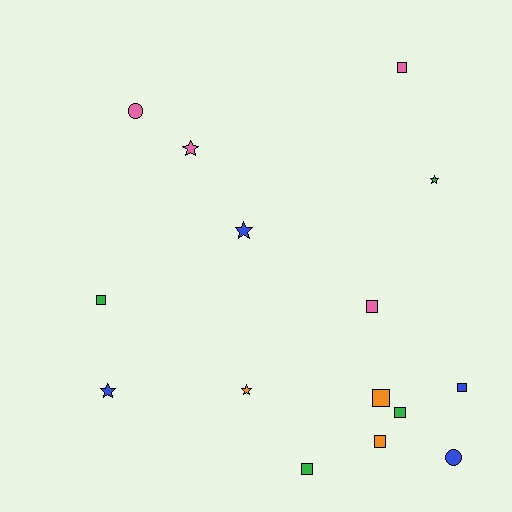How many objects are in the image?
There are 15 objects.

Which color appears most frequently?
Green, with 4 objects.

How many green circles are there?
There are no green circles.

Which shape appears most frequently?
Square, with 8 objects.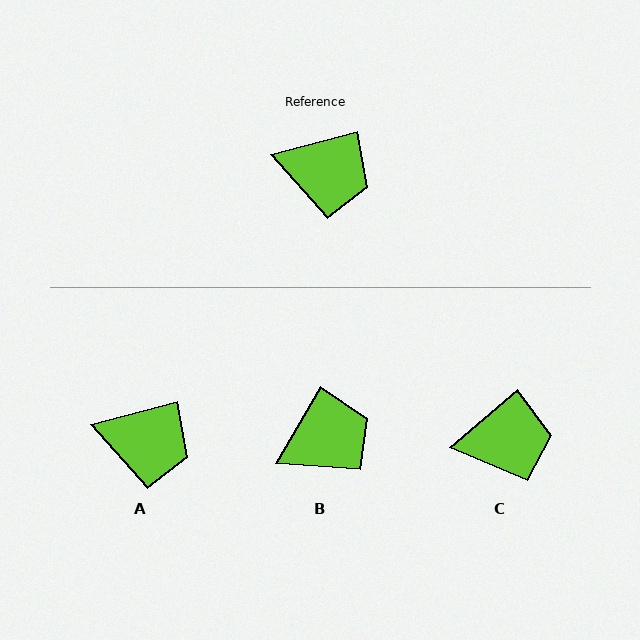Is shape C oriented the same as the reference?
No, it is off by about 25 degrees.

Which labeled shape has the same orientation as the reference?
A.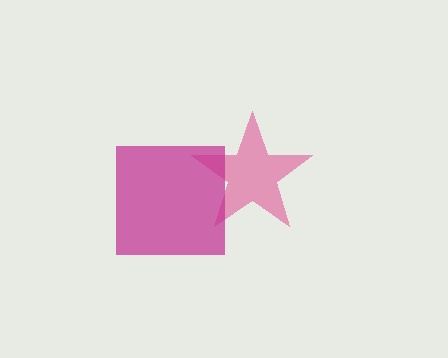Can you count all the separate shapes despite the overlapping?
Yes, there are 2 separate shapes.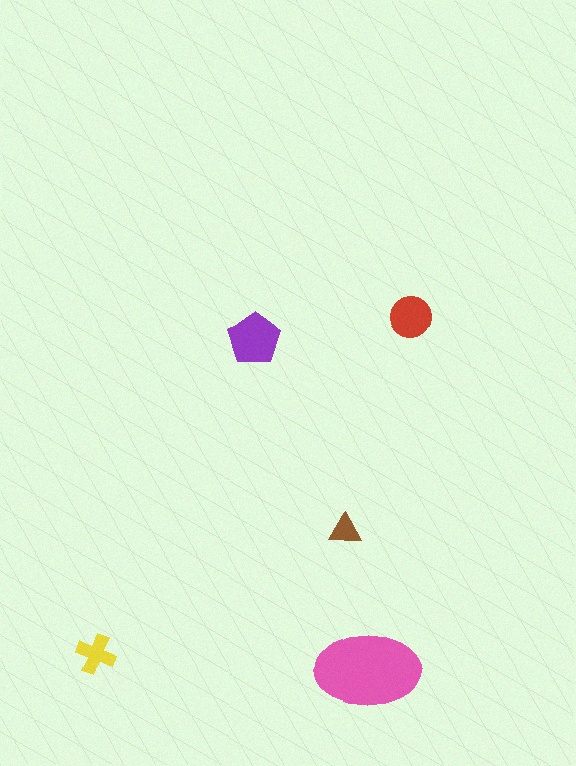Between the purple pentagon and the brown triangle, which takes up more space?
The purple pentagon.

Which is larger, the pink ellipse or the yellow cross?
The pink ellipse.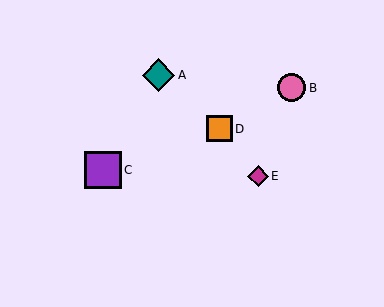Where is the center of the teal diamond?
The center of the teal diamond is at (158, 75).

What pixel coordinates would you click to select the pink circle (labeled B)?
Click at (292, 88) to select the pink circle B.